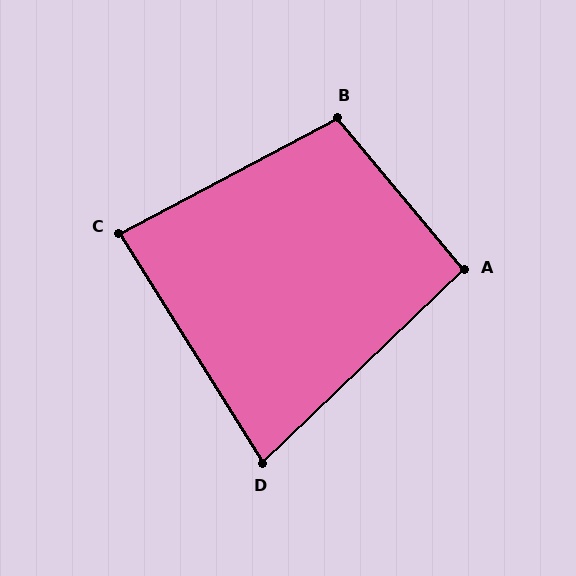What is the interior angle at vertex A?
Approximately 94 degrees (approximately right).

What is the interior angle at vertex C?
Approximately 86 degrees (approximately right).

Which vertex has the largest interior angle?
B, at approximately 102 degrees.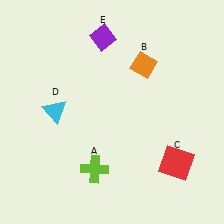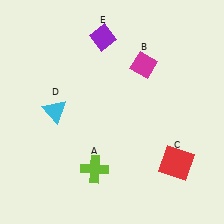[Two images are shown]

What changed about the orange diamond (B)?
In Image 1, B is orange. In Image 2, it changed to magenta.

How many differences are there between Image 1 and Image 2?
There is 1 difference between the two images.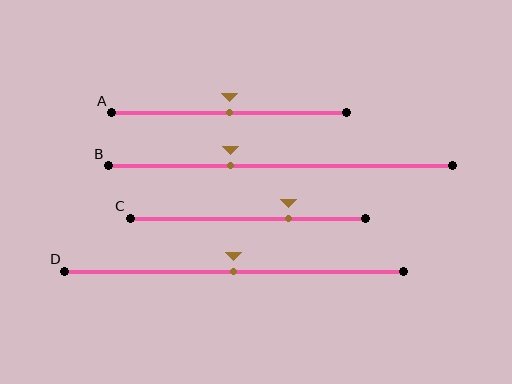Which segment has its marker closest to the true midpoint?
Segment A has its marker closest to the true midpoint.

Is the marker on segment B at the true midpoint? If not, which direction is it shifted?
No, the marker on segment B is shifted to the left by about 15% of the segment length.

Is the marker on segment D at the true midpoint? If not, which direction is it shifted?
Yes, the marker on segment D is at the true midpoint.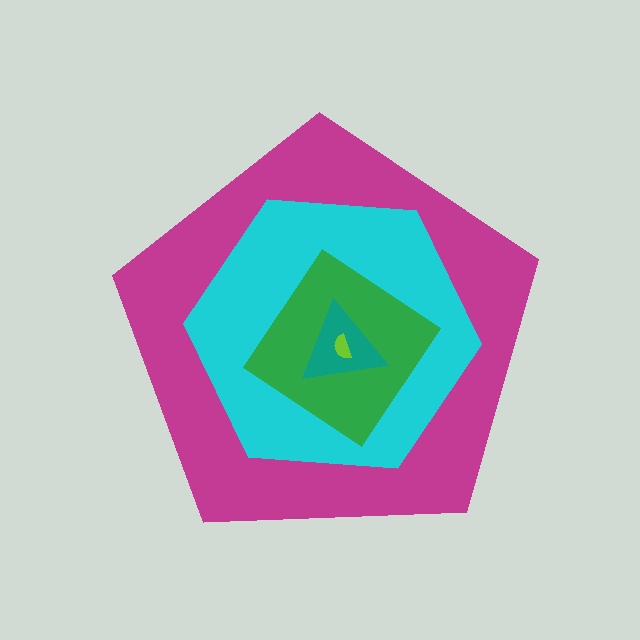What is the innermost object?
The lime semicircle.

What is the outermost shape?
The magenta pentagon.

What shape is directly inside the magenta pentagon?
The cyan hexagon.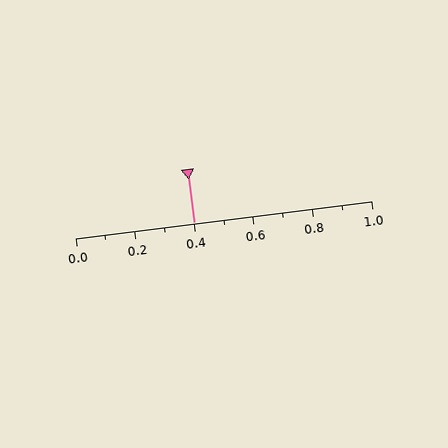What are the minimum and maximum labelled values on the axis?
The axis runs from 0.0 to 1.0.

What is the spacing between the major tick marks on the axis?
The major ticks are spaced 0.2 apart.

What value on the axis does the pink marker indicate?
The marker indicates approximately 0.4.